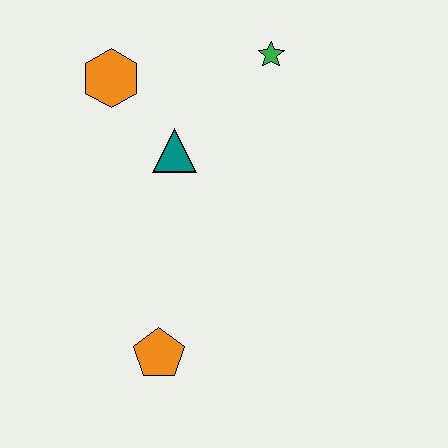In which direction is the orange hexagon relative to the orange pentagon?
The orange hexagon is above the orange pentagon.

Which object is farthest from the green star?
The orange pentagon is farthest from the green star.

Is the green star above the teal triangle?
Yes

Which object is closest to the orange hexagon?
The teal triangle is closest to the orange hexagon.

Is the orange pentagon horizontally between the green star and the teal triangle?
No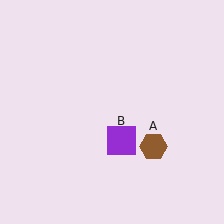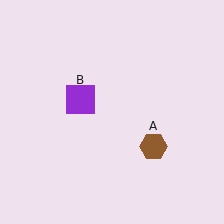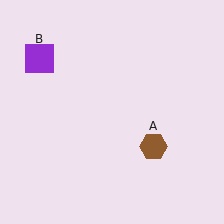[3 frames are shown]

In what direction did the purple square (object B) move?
The purple square (object B) moved up and to the left.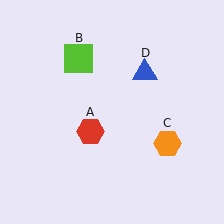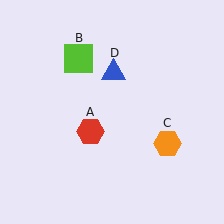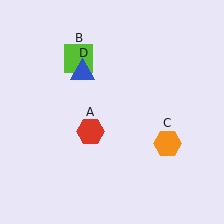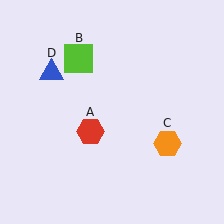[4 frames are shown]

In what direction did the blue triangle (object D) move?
The blue triangle (object D) moved left.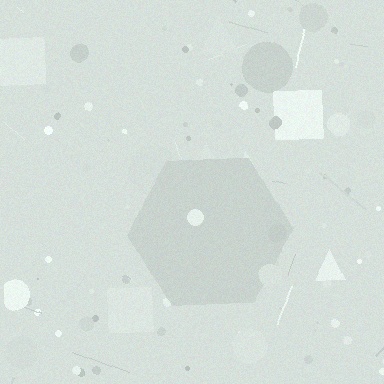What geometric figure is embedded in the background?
A hexagon is embedded in the background.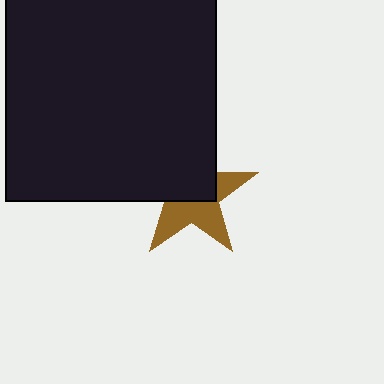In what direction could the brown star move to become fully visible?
The brown star could move toward the lower-right. That would shift it out from behind the black square entirely.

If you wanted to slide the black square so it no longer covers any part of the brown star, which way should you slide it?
Slide it toward the upper-left — that is the most direct way to separate the two shapes.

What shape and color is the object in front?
The object in front is a black square.